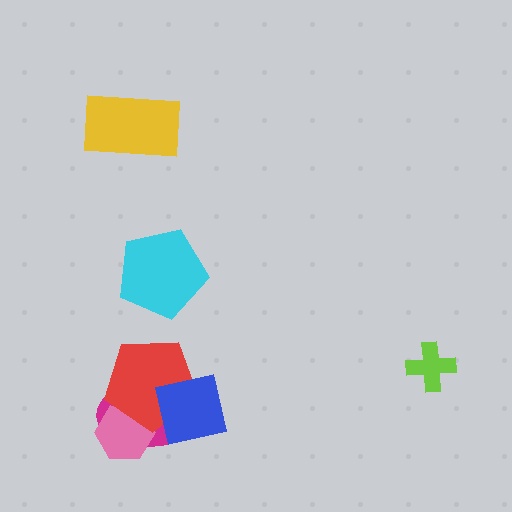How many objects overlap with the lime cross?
0 objects overlap with the lime cross.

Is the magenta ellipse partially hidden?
Yes, it is partially covered by another shape.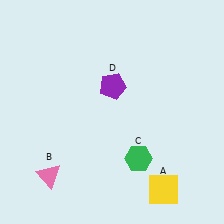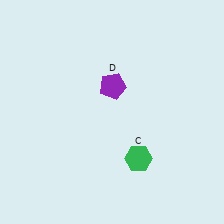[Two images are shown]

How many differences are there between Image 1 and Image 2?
There are 2 differences between the two images.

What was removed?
The yellow square (A), the pink triangle (B) were removed in Image 2.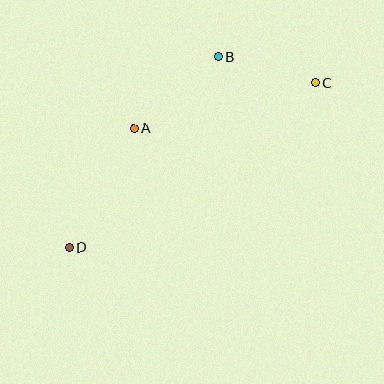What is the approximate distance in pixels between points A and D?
The distance between A and D is approximately 135 pixels.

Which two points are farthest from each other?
Points C and D are farthest from each other.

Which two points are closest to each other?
Points B and C are closest to each other.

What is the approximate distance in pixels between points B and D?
The distance between B and D is approximately 241 pixels.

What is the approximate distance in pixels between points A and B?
The distance between A and B is approximately 110 pixels.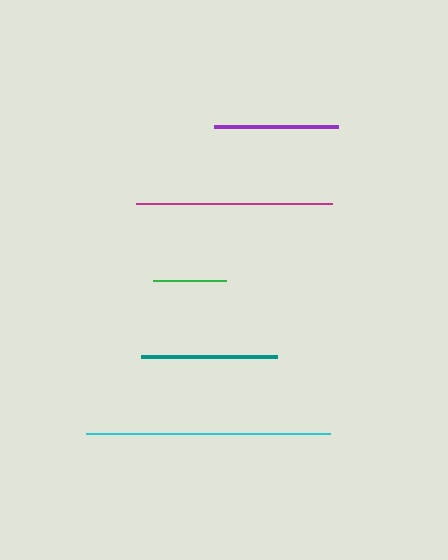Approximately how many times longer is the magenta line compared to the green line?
The magenta line is approximately 2.7 times the length of the green line.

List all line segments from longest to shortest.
From longest to shortest: cyan, magenta, teal, purple, green.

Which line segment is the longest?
The cyan line is the longest at approximately 245 pixels.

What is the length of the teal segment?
The teal segment is approximately 136 pixels long.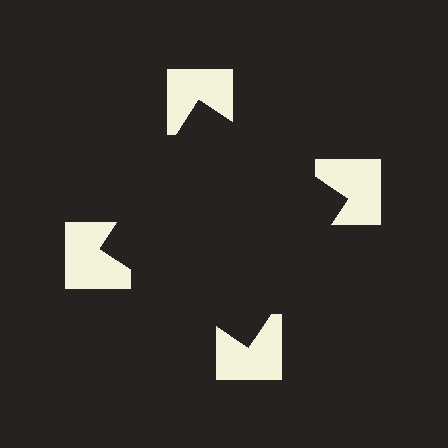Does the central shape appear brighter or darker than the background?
It typically appears slightly darker than the background, even though no actual brightness change is drawn.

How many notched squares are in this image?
There are 4 — one at each vertex of the illusory square.